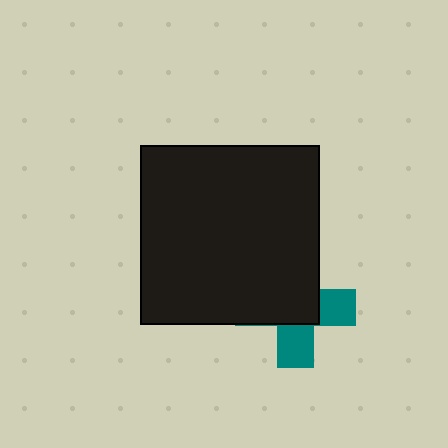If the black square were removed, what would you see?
You would see the complete teal cross.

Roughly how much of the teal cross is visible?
A small part of it is visible (roughly 38%).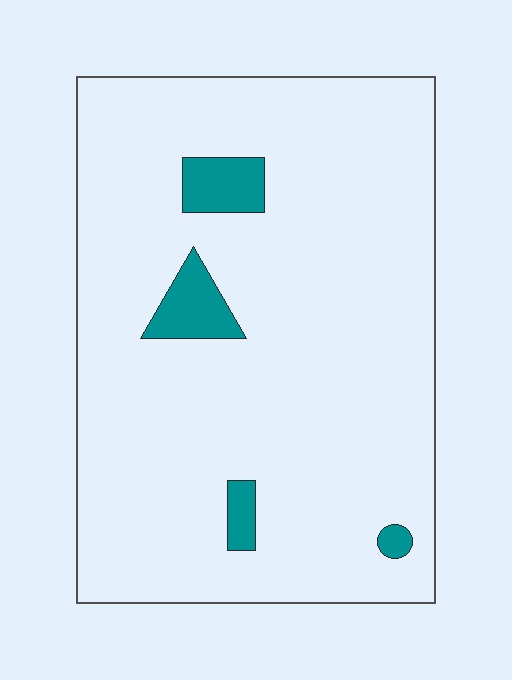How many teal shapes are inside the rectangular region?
4.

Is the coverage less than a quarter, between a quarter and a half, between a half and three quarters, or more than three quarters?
Less than a quarter.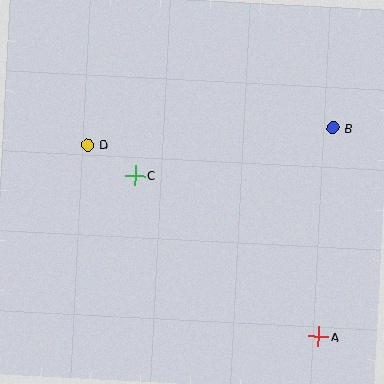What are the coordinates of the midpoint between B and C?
The midpoint between B and C is at (234, 152).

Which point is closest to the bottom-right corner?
Point A is closest to the bottom-right corner.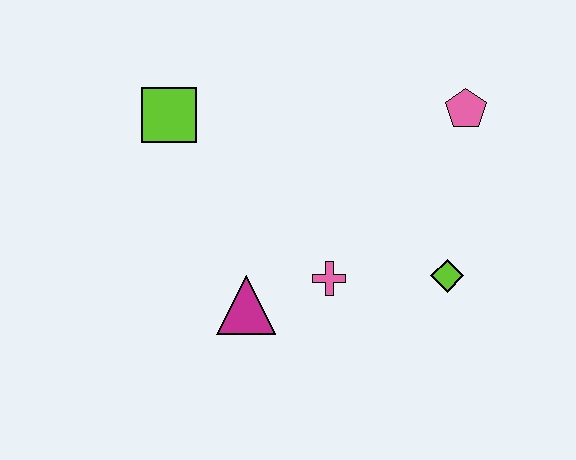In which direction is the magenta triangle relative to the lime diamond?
The magenta triangle is to the left of the lime diamond.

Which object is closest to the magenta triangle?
The pink cross is closest to the magenta triangle.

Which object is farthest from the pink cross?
The lime square is farthest from the pink cross.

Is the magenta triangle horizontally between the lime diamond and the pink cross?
No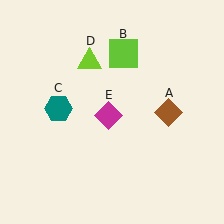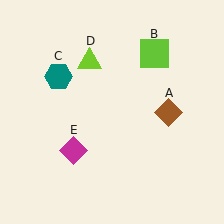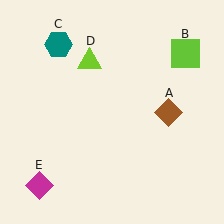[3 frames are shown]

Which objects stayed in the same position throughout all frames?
Brown diamond (object A) and lime triangle (object D) remained stationary.